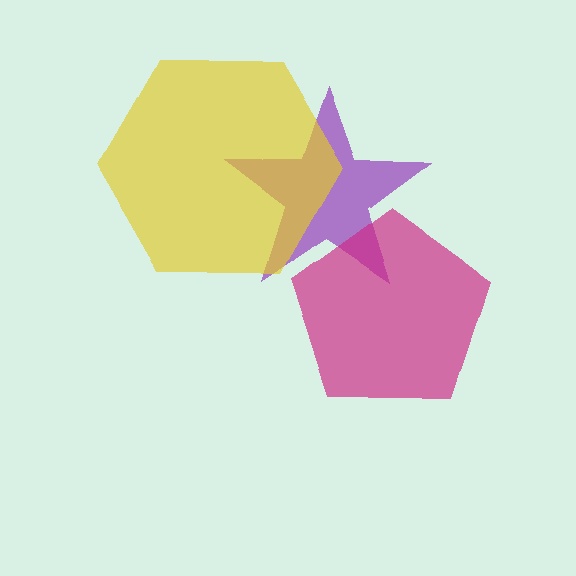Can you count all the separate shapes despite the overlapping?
Yes, there are 3 separate shapes.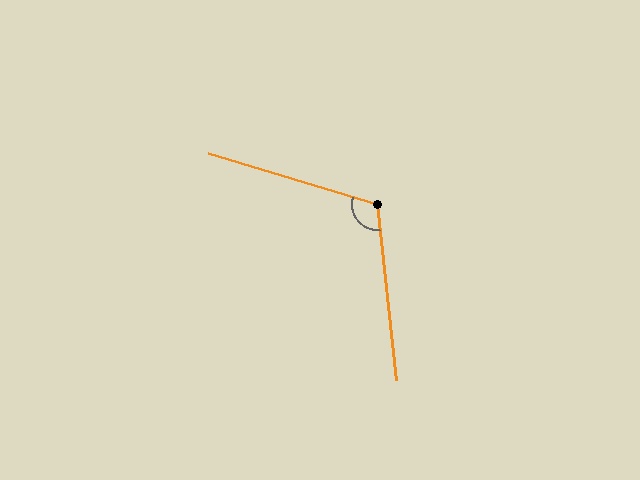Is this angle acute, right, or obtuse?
It is obtuse.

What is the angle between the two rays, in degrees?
Approximately 113 degrees.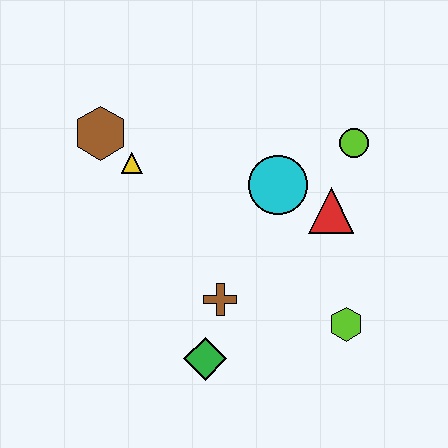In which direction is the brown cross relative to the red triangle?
The brown cross is to the left of the red triangle.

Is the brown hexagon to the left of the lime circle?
Yes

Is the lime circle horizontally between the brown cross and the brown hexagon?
No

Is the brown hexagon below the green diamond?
No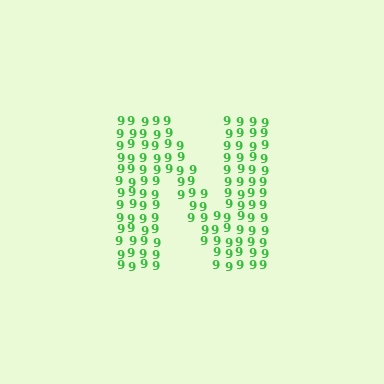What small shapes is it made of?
It is made of small digit 9's.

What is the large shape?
The large shape is the letter N.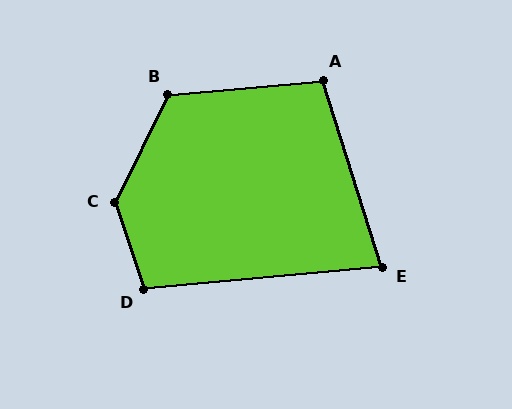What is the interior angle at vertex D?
Approximately 103 degrees (obtuse).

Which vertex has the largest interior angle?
C, at approximately 136 degrees.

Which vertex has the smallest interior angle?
E, at approximately 78 degrees.